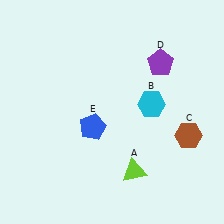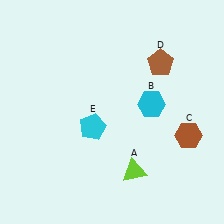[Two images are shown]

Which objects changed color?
D changed from purple to brown. E changed from blue to cyan.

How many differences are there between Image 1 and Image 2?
There are 2 differences between the two images.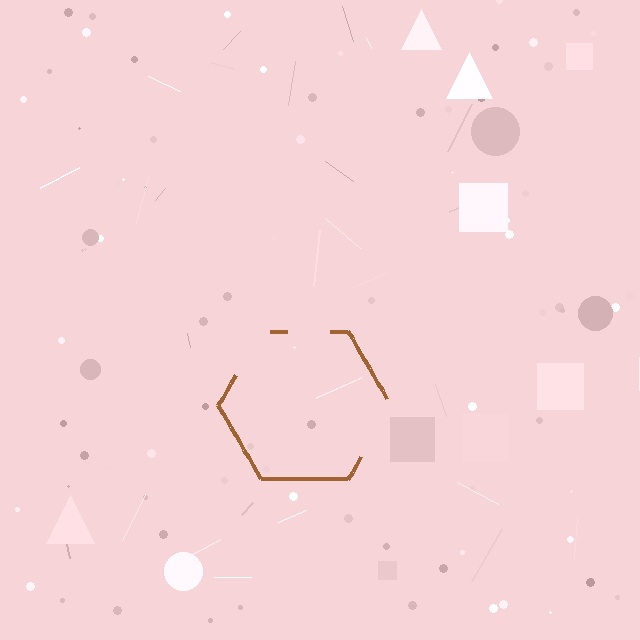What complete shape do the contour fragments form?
The contour fragments form a hexagon.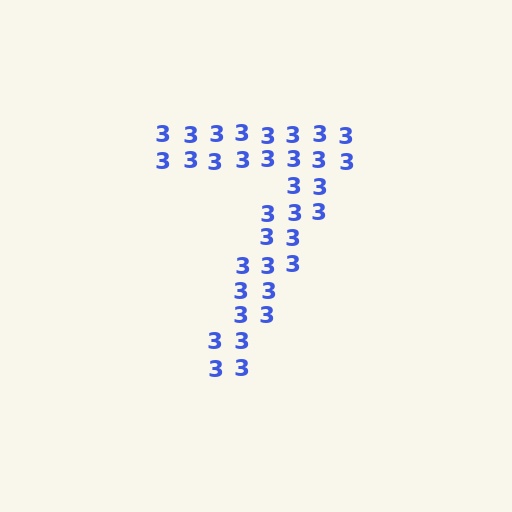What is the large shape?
The large shape is the digit 7.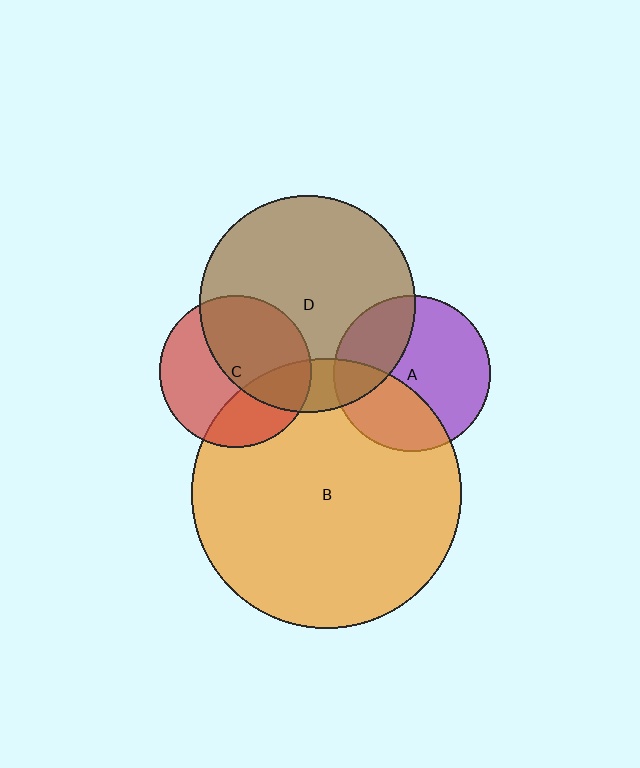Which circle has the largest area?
Circle B (orange).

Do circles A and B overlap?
Yes.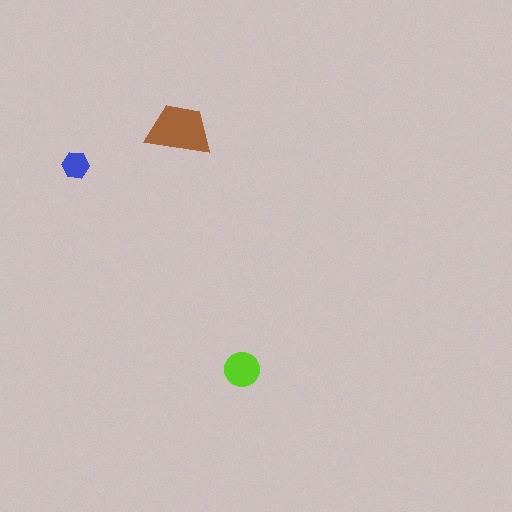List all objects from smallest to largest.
The blue hexagon, the lime circle, the brown trapezoid.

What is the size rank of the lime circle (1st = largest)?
2nd.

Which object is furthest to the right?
The lime circle is rightmost.